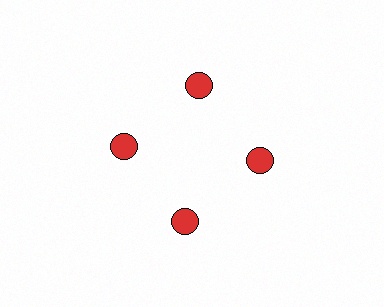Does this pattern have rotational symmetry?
Yes, this pattern has 4-fold rotational symmetry. It looks the same after rotating 90 degrees around the center.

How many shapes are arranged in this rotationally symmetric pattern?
There are 4 shapes, arranged in 4 groups of 1.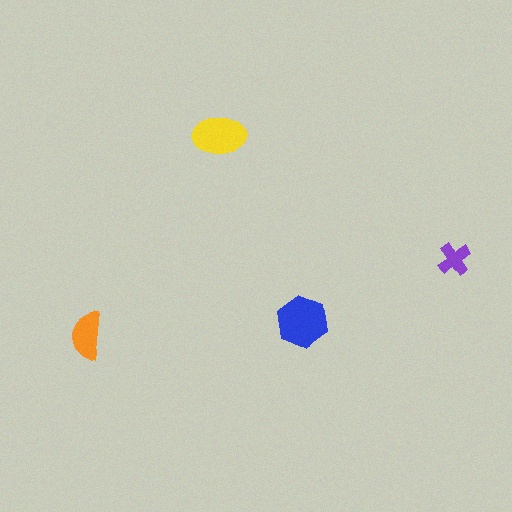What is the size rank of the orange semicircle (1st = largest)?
3rd.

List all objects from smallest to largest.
The purple cross, the orange semicircle, the yellow ellipse, the blue hexagon.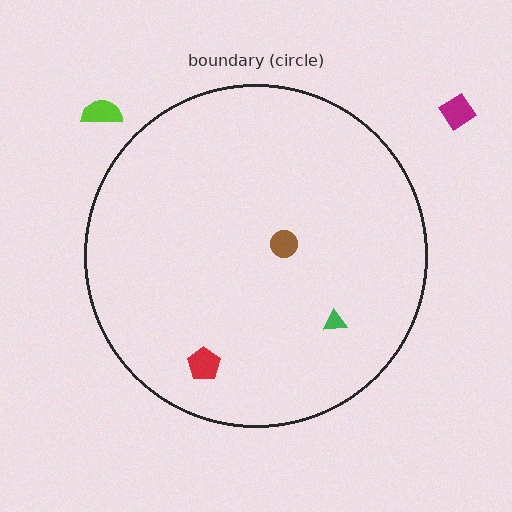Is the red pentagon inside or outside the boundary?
Inside.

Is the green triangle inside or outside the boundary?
Inside.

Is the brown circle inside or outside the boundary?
Inside.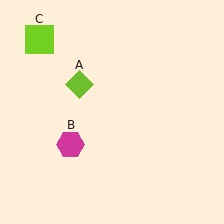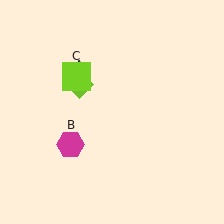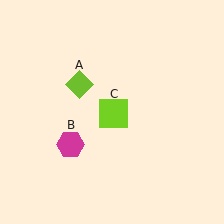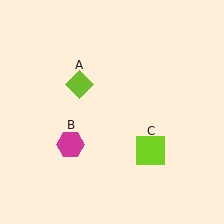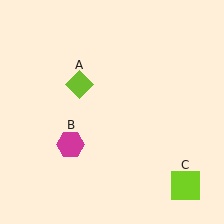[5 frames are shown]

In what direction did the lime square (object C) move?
The lime square (object C) moved down and to the right.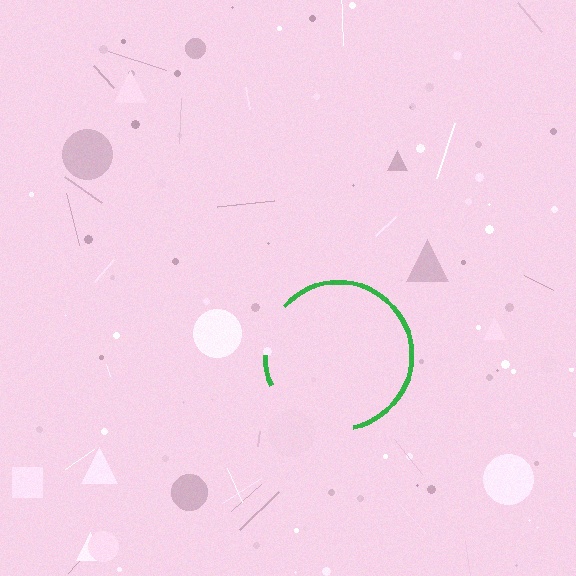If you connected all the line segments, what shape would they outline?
They would outline a circle.